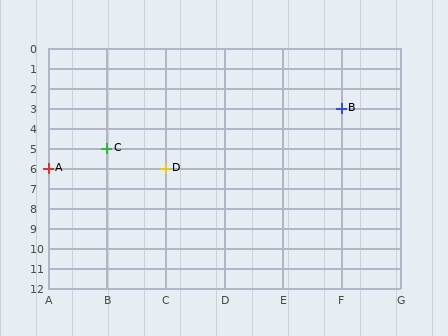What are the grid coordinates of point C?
Point C is at grid coordinates (B, 5).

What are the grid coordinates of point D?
Point D is at grid coordinates (C, 6).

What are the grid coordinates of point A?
Point A is at grid coordinates (A, 6).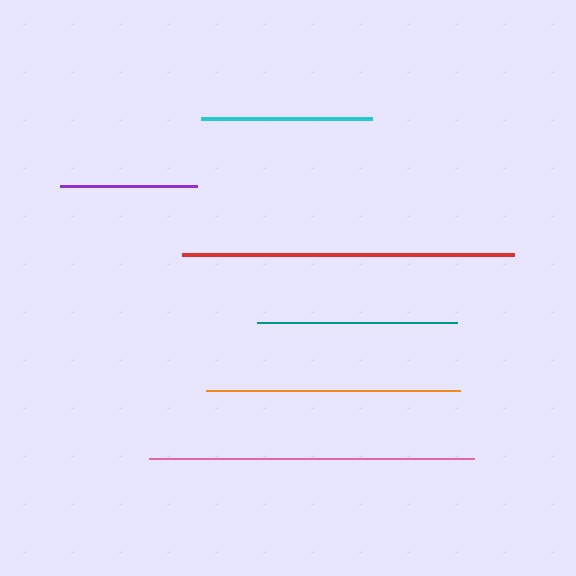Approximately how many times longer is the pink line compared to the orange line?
The pink line is approximately 1.3 times the length of the orange line.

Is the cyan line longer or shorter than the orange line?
The orange line is longer than the cyan line.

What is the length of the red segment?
The red segment is approximately 332 pixels long.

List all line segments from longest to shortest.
From longest to shortest: red, pink, orange, teal, cyan, purple.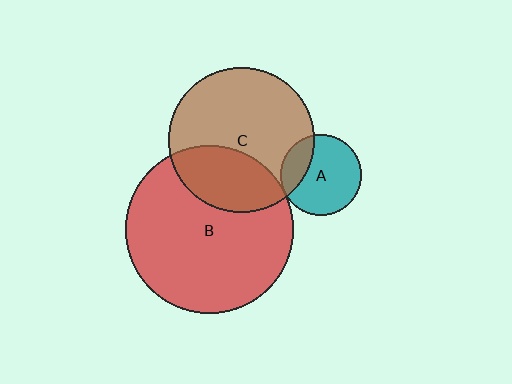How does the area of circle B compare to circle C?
Approximately 1.3 times.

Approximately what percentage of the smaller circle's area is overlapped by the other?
Approximately 5%.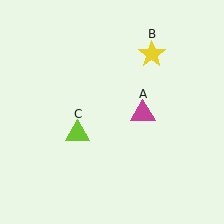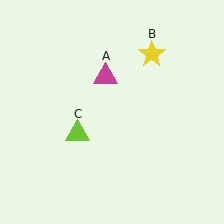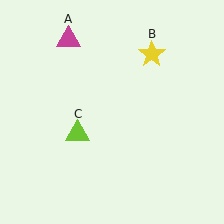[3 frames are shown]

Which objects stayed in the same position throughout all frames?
Yellow star (object B) and lime triangle (object C) remained stationary.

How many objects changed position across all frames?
1 object changed position: magenta triangle (object A).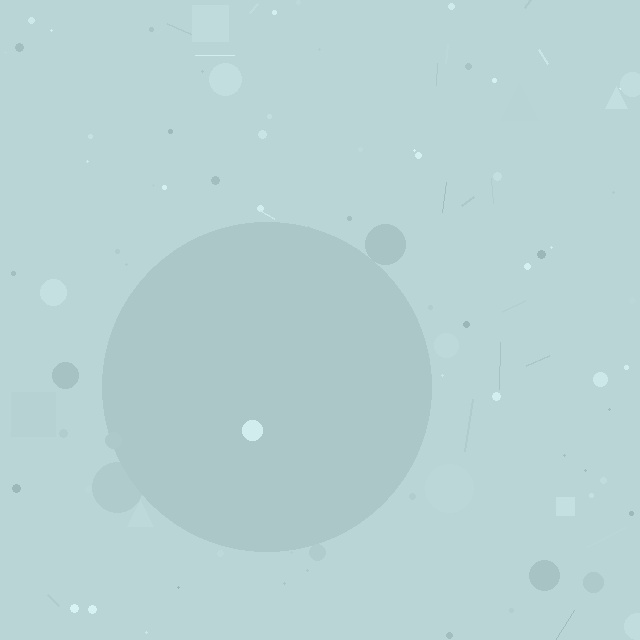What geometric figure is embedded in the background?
A circle is embedded in the background.